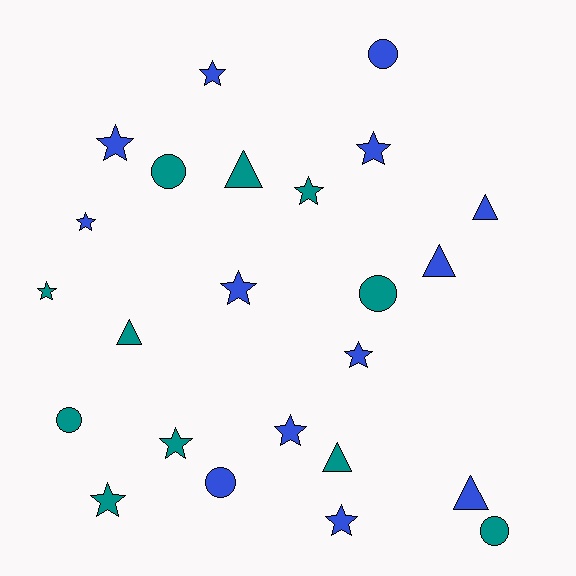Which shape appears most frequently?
Star, with 12 objects.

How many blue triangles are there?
There are 3 blue triangles.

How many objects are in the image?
There are 24 objects.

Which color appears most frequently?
Blue, with 13 objects.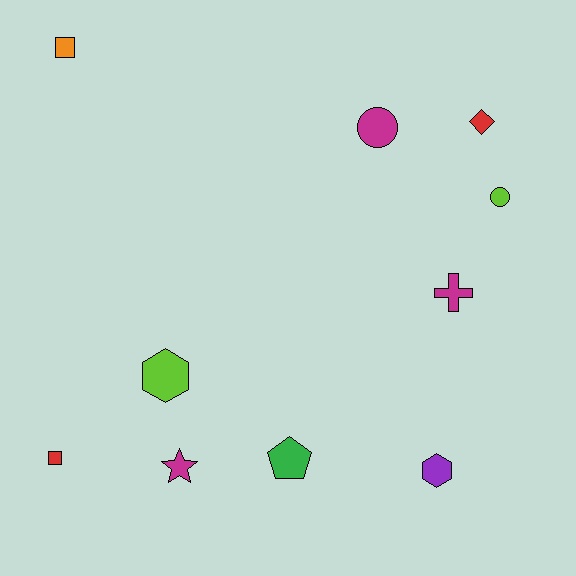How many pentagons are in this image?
There is 1 pentagon.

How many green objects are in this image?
There is 1 green object.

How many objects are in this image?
There are 10 objects.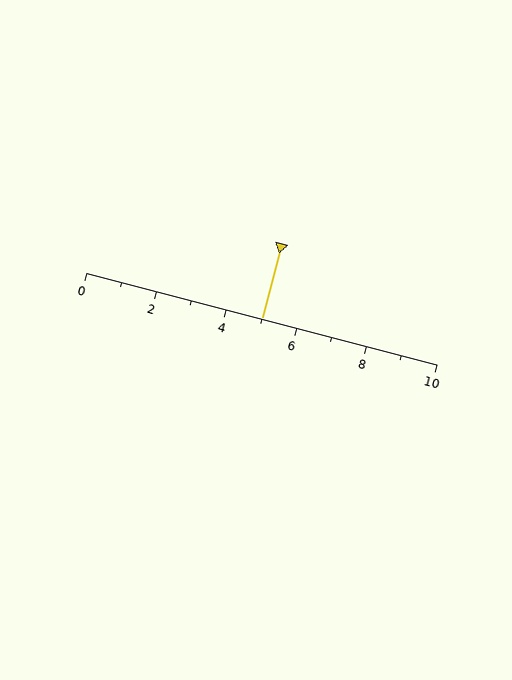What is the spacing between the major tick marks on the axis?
The major ticks are spaced 2 apart.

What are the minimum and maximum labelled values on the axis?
The axis runs from 0 to 10.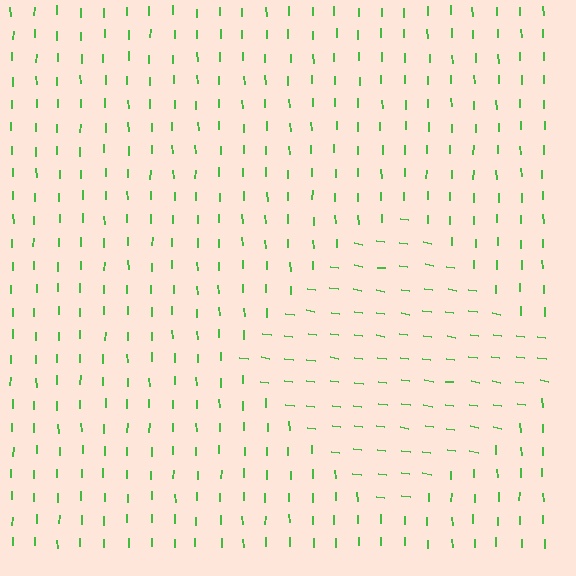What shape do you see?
I see a diamond.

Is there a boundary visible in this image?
Yes, there is a texture boundary formed by a change in line orientation.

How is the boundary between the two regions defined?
The boundary is defined purely by a change in line orientation (approximately 81 degrees difference). All lines are the same color and thickness.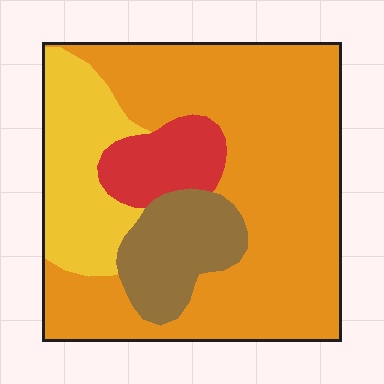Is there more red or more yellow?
Yellow.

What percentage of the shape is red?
Red covers 9% of the shape.